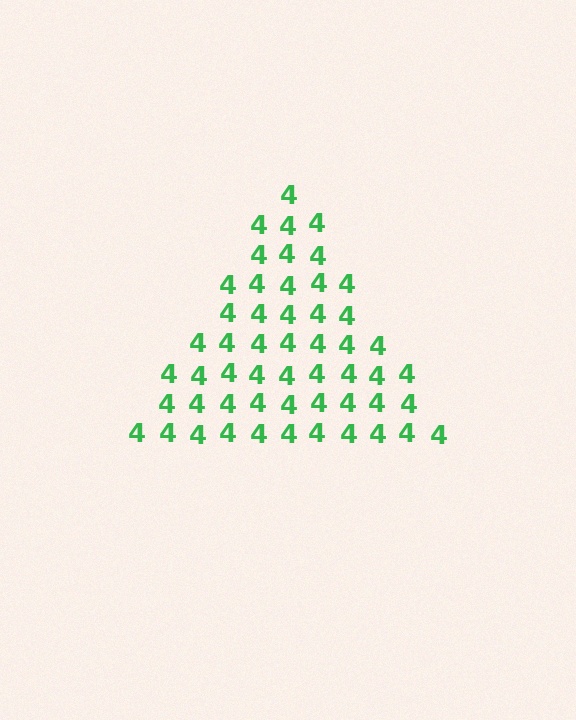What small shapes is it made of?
It is made of small digit 4's.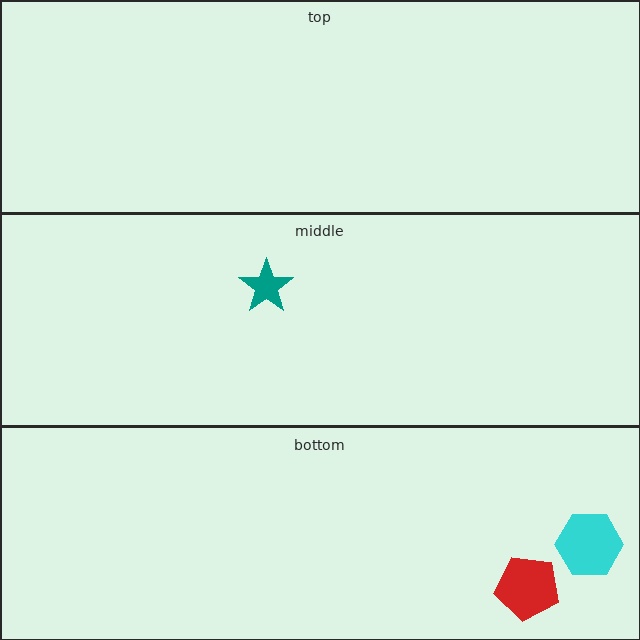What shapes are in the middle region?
The teal star.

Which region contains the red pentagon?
The bottom region.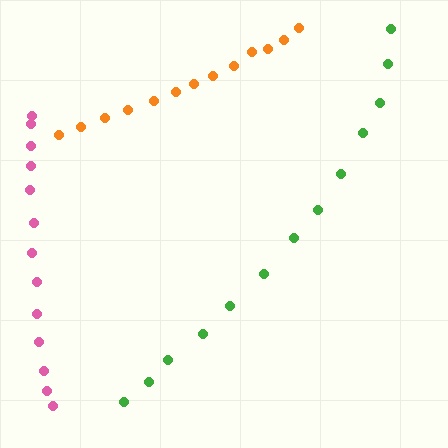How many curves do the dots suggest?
There are 3 distinct paths.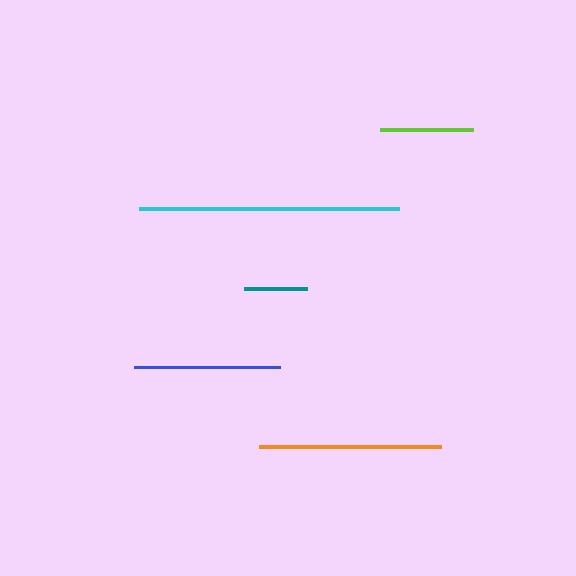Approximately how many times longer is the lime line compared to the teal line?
The lime line is approximately 1.5 times the length of the teal line.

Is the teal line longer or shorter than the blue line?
The blue line is longer than the teal line.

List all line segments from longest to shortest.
From longest to shortest: cyan, orange, blue, lime, teal.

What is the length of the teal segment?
The teal segment is approximately 63 pixels long.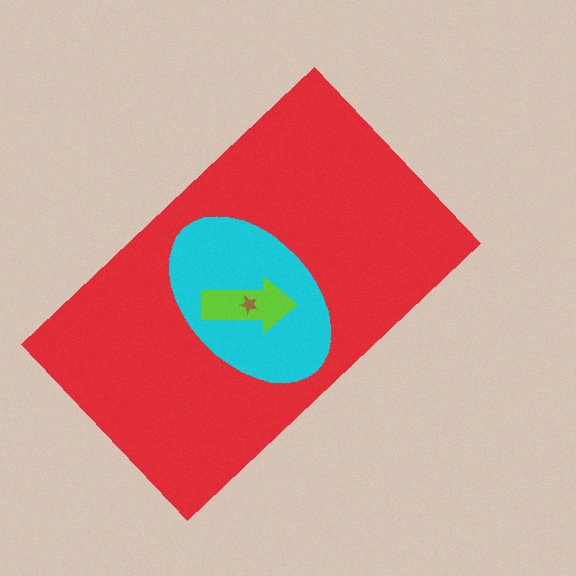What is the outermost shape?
The red rectangle.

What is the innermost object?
The brown star.